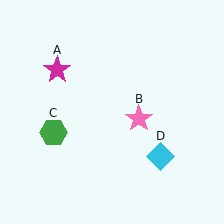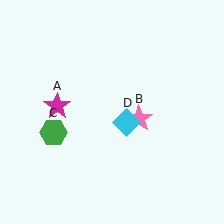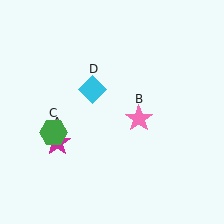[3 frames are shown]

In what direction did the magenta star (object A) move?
The magenta star (object A) moved down.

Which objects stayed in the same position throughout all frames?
Pink star (object B) and green hexagon (object C) remained stationary.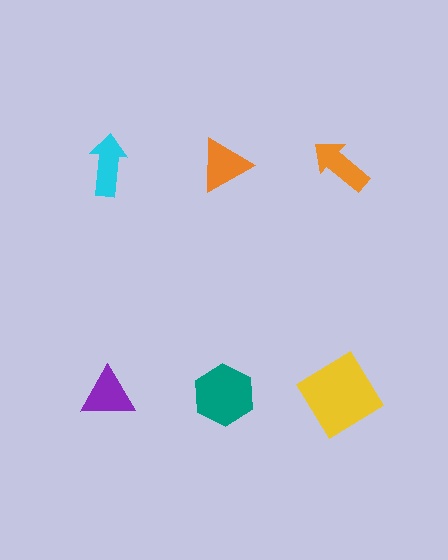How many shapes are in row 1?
3 shapes.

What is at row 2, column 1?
A purple triangle.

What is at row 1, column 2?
An orange triangle.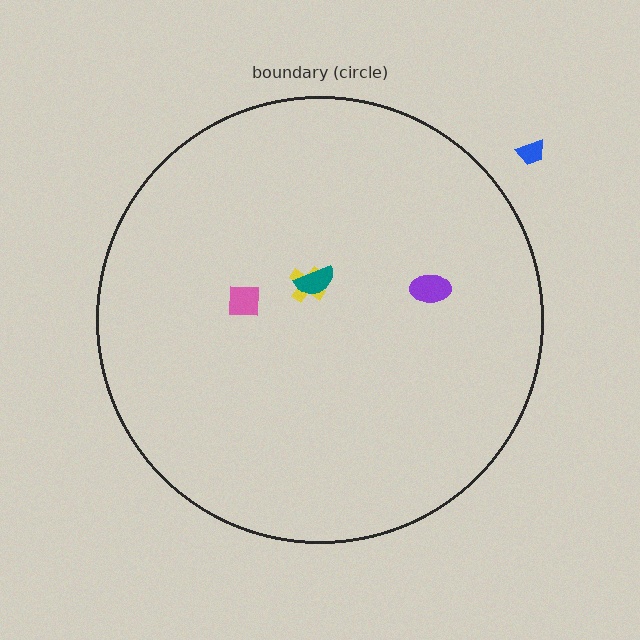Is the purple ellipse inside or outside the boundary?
Inside.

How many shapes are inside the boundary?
4 inside, 1 outside.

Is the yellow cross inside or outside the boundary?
Inside.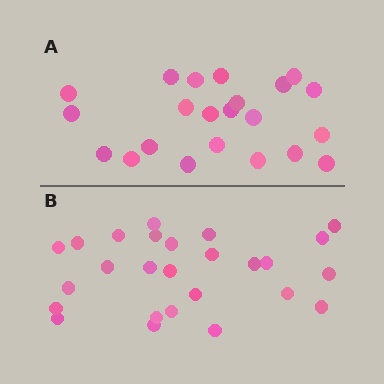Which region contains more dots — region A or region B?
Region B (the bottom region) has more dots.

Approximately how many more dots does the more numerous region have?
Region B has about 4 more dots than region A.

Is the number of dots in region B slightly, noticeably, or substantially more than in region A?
Region B has only slightly more — the two regions are fairly close. The ratio is roughly 1.2 to 1.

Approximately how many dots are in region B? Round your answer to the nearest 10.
About 30 dots. (The exact count is 26, which rounds to 30.)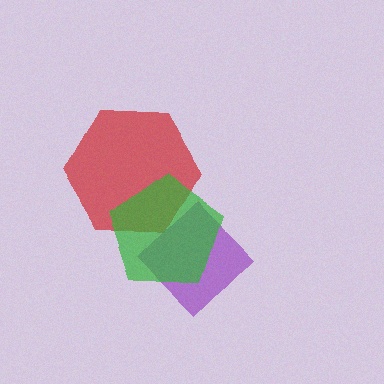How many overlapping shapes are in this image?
There are 3 overlapping shapes in the image.